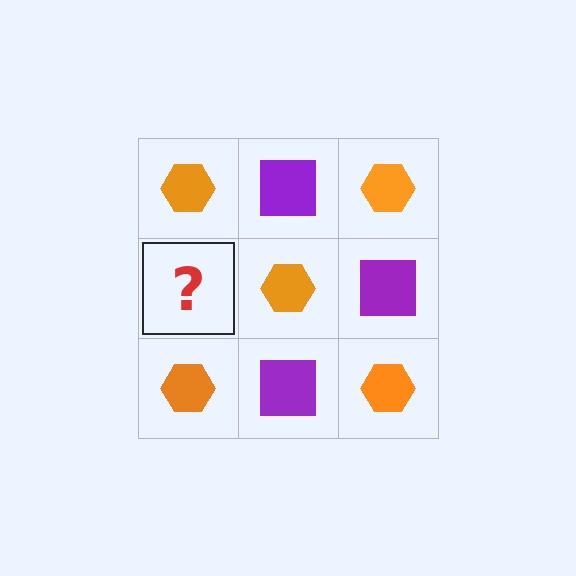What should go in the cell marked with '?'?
The missing cell should contain a purple square.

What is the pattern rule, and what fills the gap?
The rule is that it alternates orange hexagon and purple square in a checkerboard pattern. The gap should be filled with a purple square.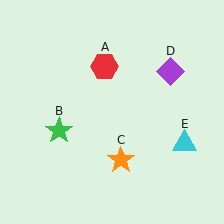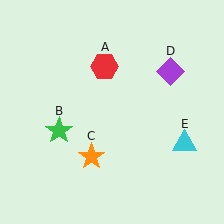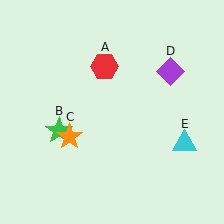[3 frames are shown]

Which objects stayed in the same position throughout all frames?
Red hexagon (object A) and green star (object B) and purple diamond (object D) and cyan triangle (object E) remained stationary.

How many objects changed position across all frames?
1 object changed position: orange star (object C).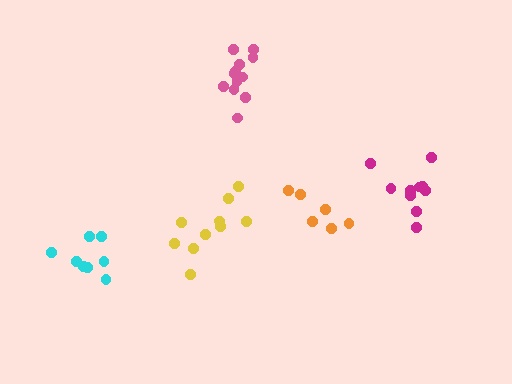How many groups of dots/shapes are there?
There are 5 groups.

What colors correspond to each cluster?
The clusters are colored: orange, pink, cyan, magenta, yellow.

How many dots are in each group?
Group 1: 6 dots, Group 2: 12 dots, Group 3: 8 dots, Group 4: 10 dots, Group 5: 10 dots (46 total).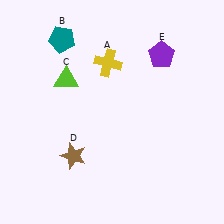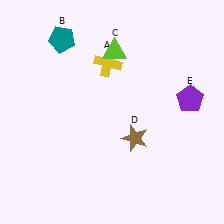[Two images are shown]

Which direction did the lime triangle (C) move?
The lime triangle (C) moved right.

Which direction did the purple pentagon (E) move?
The purple pentagon (E) moved down.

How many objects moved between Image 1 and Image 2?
3 objects moved between the two images.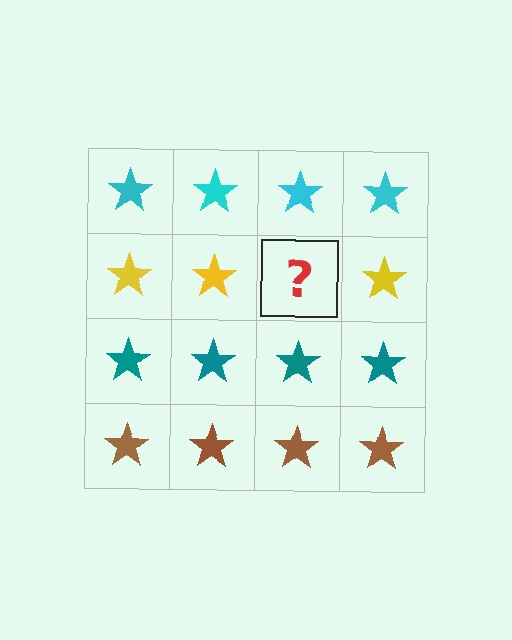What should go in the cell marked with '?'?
The missing cell should contain a yellow star.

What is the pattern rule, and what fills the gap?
The rule is that each row has a consistent color. The gap should be filled with a yellow star.